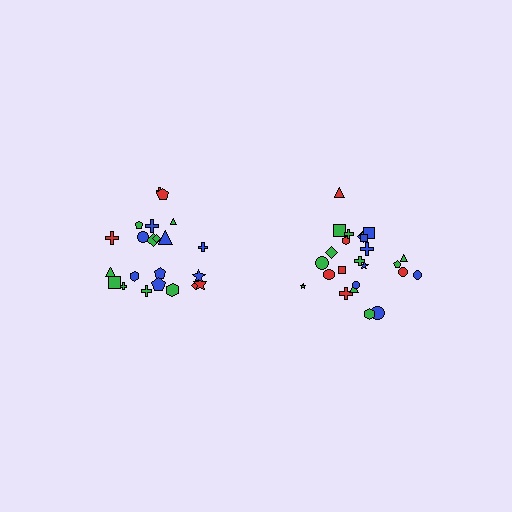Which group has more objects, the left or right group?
The right group.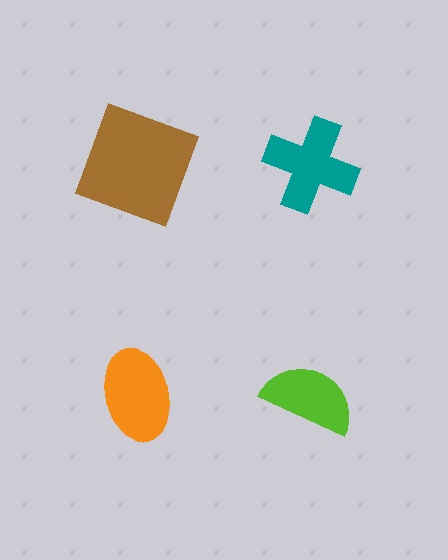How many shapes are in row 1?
2 shapes.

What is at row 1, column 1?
A brown square.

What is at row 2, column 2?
A lime semicircle.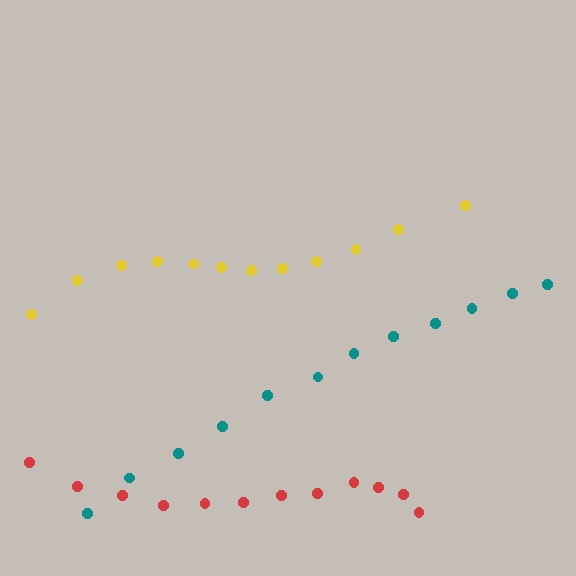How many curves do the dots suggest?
There are 3 distinct paths.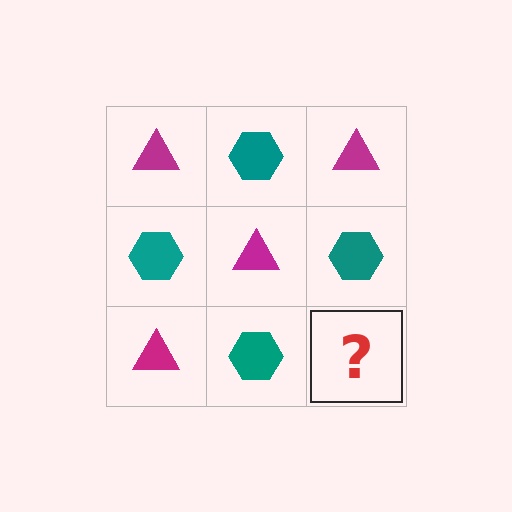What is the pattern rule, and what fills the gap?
The rule is that it alternates magenta triangle and teal hexagon in a checkerboard pattern. The gap should be filled with a magenta triangle.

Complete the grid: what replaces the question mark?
The question mark should be replaced with a magenta triangle.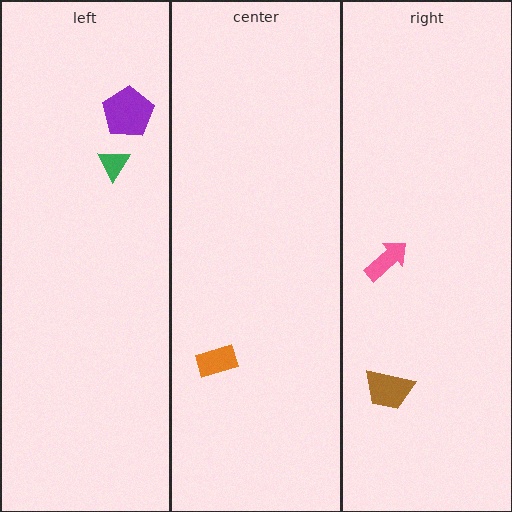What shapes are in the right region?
The brown trapezoid, the pink arrow.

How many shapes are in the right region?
2.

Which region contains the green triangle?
The left region.